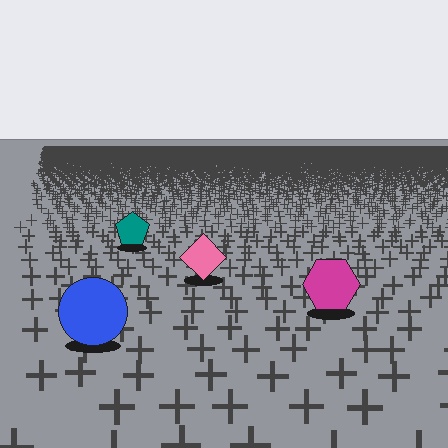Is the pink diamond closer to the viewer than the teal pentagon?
Yes. The pink diamond is closer — you can tell from the texture gradient: the ground texture is coarser near it.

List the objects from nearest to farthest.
From nearest to farthest: the blue circle, the magenta hexagon, the pink diamond, the teal pentagon.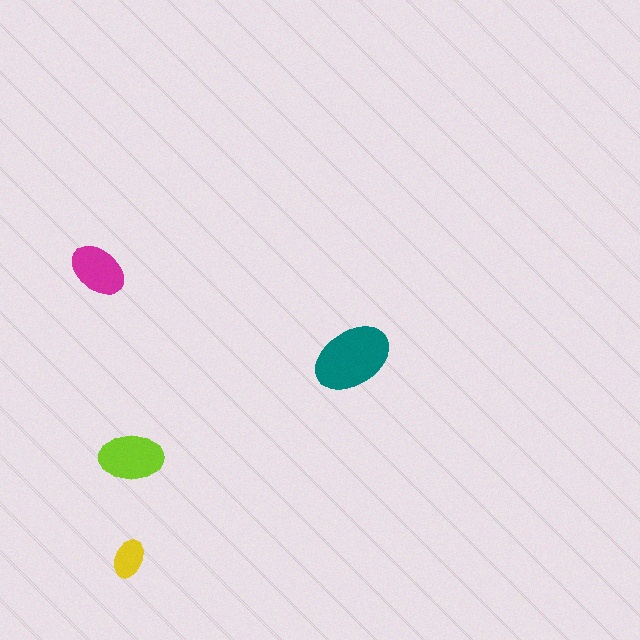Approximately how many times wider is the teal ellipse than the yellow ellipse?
About 2 times wider.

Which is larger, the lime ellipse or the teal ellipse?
The teal one.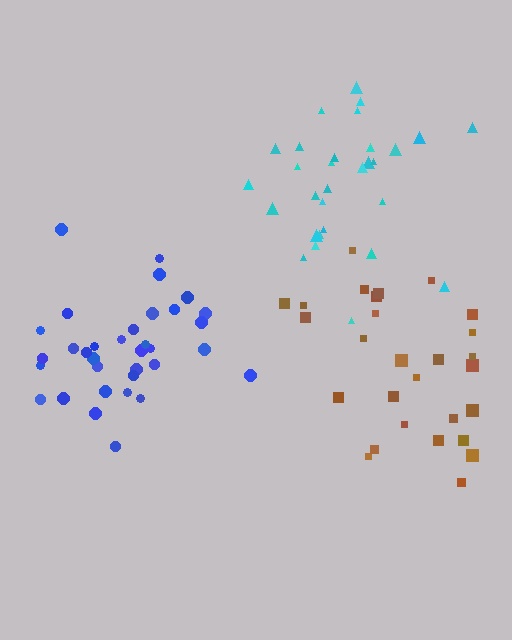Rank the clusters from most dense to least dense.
blue, cyan, brown.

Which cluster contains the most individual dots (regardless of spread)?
Blue (34).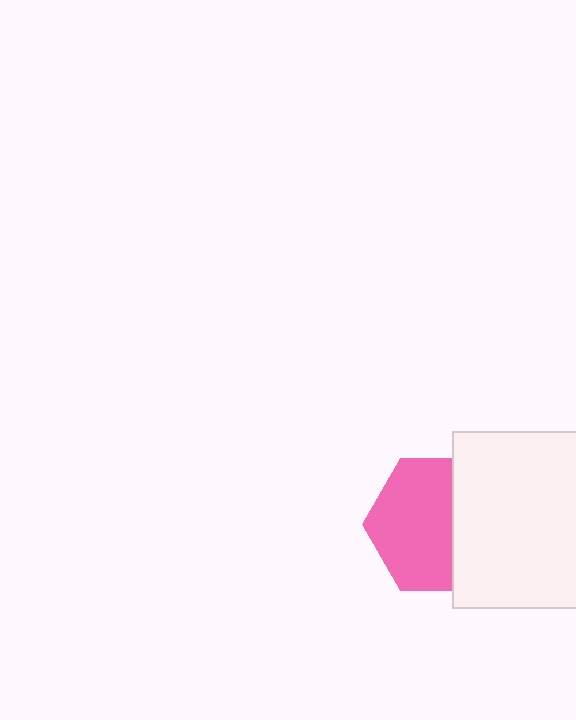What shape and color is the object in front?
The object in front is a white square.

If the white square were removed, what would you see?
You would see the complete pink hexagon.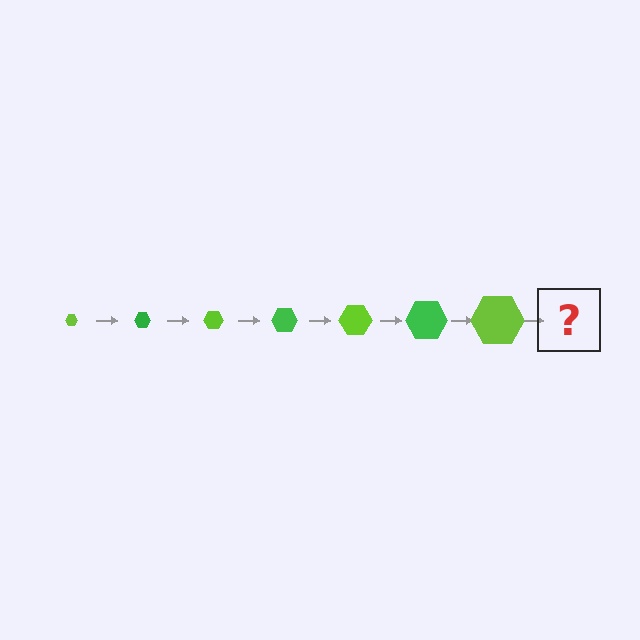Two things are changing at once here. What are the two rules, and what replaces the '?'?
The two rules are that the hexagon grows larger each step and the color cycles through lime and green. The '?' should be a green hexagon, larger than the previous one.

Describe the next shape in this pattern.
It should be a green hexagon, larger than the previous one.